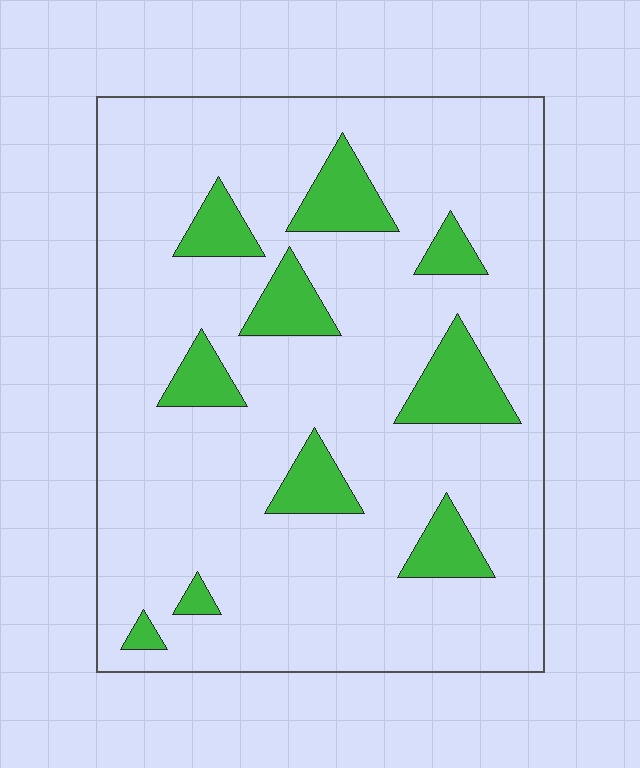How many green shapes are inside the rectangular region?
10.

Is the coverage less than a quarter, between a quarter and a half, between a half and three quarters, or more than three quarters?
Less than a quarter.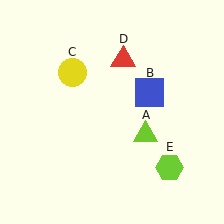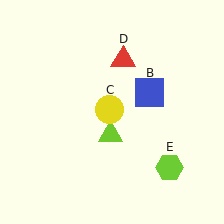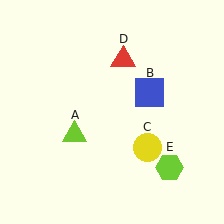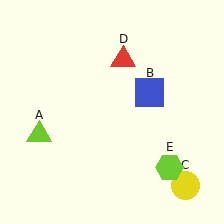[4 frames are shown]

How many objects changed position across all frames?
2 objects changed position: lime triangle (object A), yellow circle (object C).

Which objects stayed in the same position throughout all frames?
Blue square (object B) and red triangle (object D) and lime hexagon (object E) remained stationary.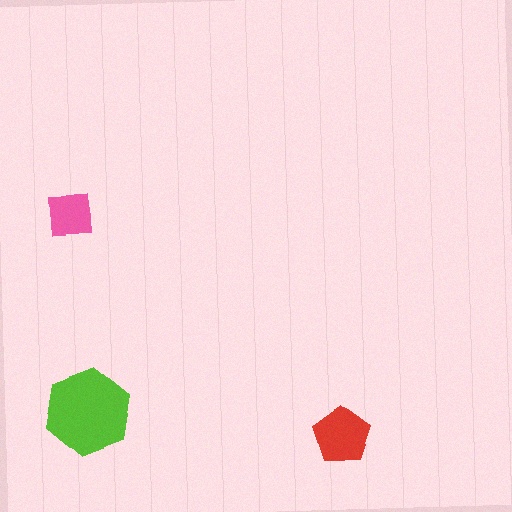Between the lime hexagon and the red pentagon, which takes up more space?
The lime hexagon.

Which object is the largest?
The lime hexagon.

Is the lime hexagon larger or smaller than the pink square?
Larger.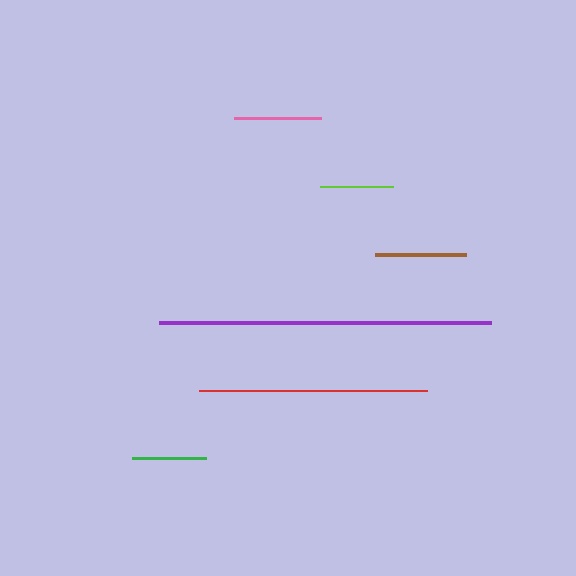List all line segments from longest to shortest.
From longest to shortest: purple, red, brown, pink, green, lime.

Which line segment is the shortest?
The lime line is the shortest at approximately 73 pixels.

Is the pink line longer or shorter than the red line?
The red line is longer than the pink line.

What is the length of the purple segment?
The purple segment is approximately 332 pixels long.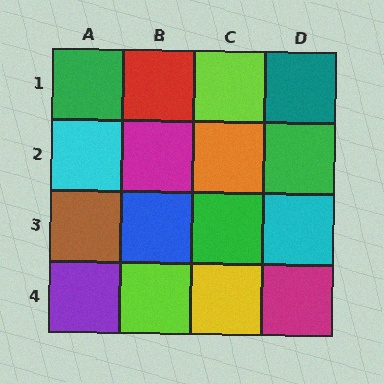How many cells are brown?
1 cell is brown.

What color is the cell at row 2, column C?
Orange.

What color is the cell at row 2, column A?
Cyan.